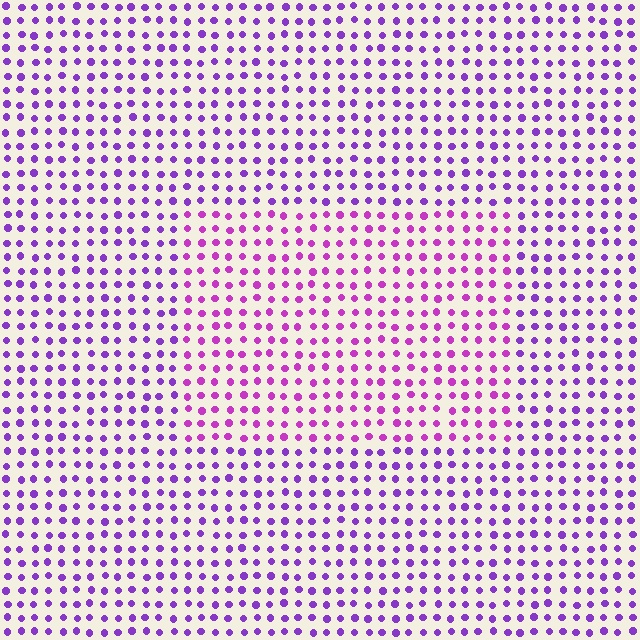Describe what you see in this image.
The image is filled with small purple elements in a uniform arrangement. A rectangle-shaped region is visible where the elements are tinted to a slightly different hue, forming a subtle color boundary.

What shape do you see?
I see a rectangle.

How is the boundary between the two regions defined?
The boundary is defined purely by a slight shift in hue (about 28 degrees). Spacing, size, and orientation are identical on both sides.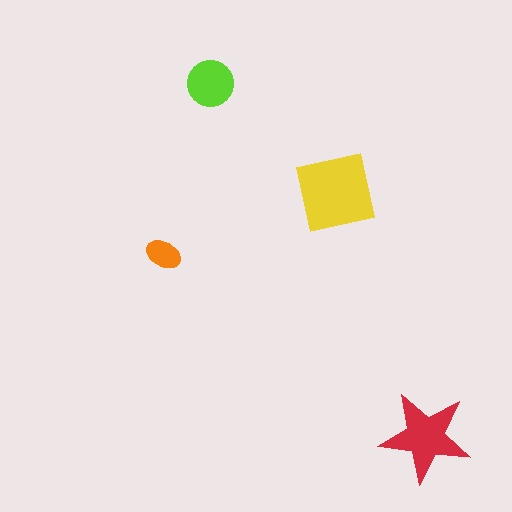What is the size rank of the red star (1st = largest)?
2nd.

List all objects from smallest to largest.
The orange ellipse, the lime circle, the red star, the yellow square.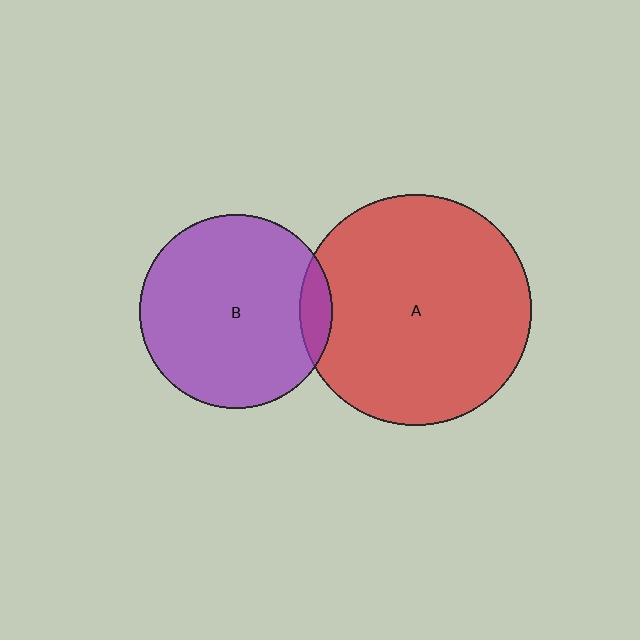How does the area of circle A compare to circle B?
Approximately 1.4 times.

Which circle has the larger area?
Circle A (red).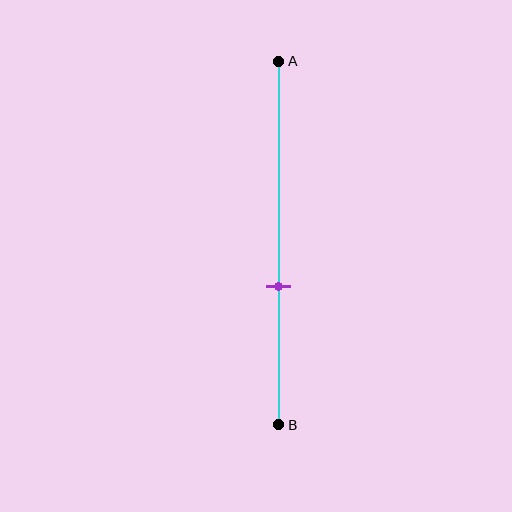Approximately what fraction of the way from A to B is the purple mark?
The purple mark is approximately 60% of the way from A to B.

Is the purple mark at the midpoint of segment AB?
No, the mark is at about 60% from A, not at the 50% midpoint.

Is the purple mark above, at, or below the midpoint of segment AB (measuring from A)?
The purple mark is below the midpoint of segment AB.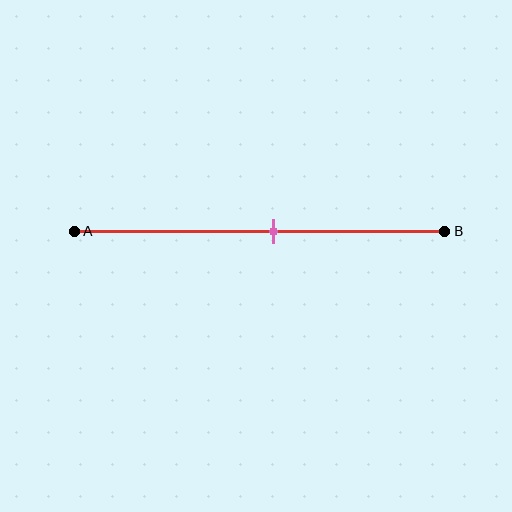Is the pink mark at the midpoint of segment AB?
No, the mark is at about 55% from A, not at the 50% midpoint.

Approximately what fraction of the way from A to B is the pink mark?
The pink mark is approximately 55% of the way from A to B.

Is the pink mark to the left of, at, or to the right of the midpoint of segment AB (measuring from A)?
The pink mark is to the right of the midpoint of segment AB.